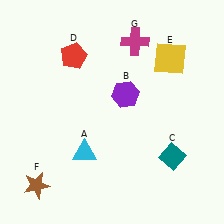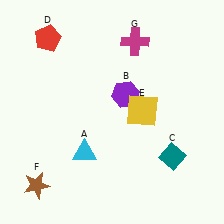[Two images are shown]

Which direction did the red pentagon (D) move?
The red pentagon (D) moved left.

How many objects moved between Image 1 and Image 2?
2 objects moved between the two images.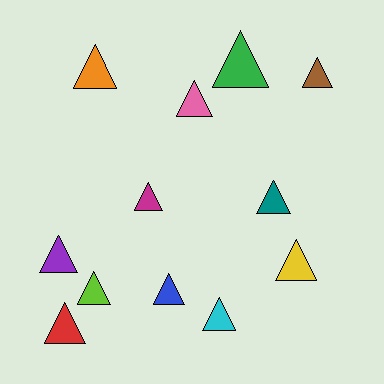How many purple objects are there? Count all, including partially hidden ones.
There is 1 purple object.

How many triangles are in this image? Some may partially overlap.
There are 12 triangles.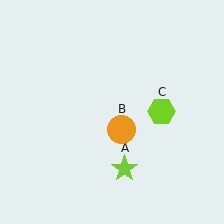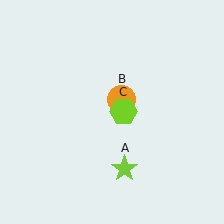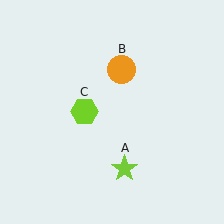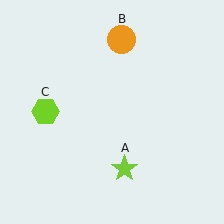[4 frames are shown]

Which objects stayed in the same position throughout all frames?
Lime star (object A) remained stationary.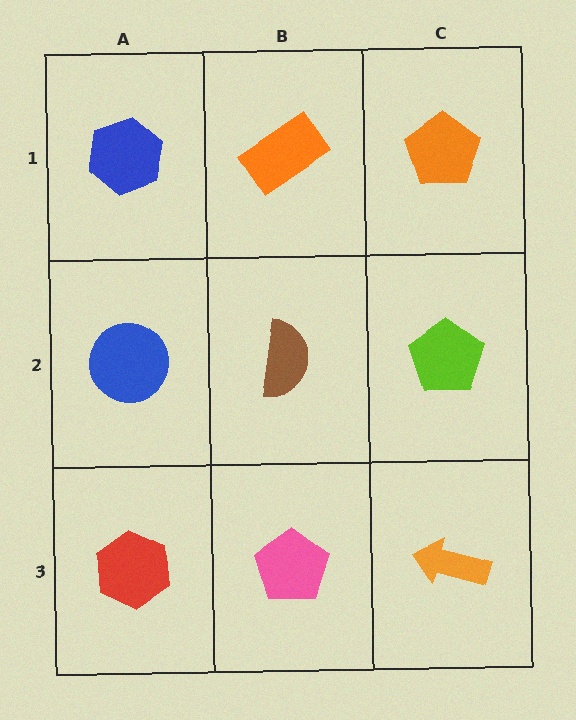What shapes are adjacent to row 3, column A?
A blue circle (row 2, column A), a pink pentagon (row 3, column B).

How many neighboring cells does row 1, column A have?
2.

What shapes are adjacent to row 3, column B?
A brown semicircle (row 2, column B), a red hexagon (row 3, column A), an orange arrow (row 3, column C).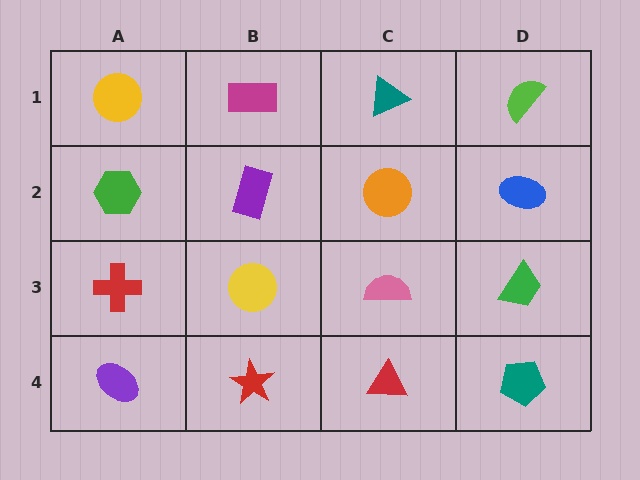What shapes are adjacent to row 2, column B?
A magenta rectangle (row 1, column B), a yellow circle (row 3, column B), a green hexagon (row 2, column A), an orange circle (row 2, column C).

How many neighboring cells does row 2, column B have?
4.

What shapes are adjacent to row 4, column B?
A yellow circle (row 3, column B), a purple ellipse (row 4, column A), a red triangle (row 4, column C).